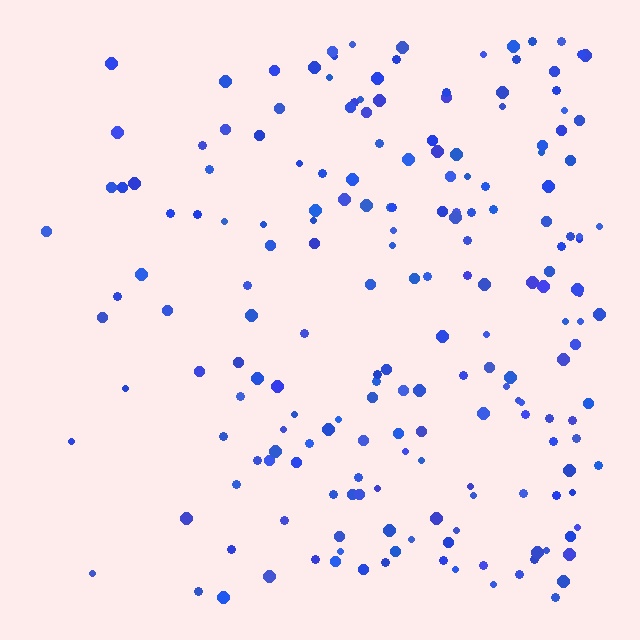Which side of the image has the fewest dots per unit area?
The left.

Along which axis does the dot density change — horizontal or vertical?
Horizontal.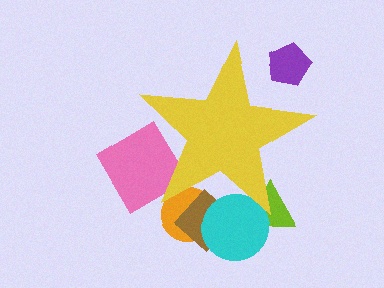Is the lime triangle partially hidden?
Yes, the lime triangle is partially hidden behind the yellow star.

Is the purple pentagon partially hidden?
Yes, the purple pentagon is partially hidden behind the yellow star.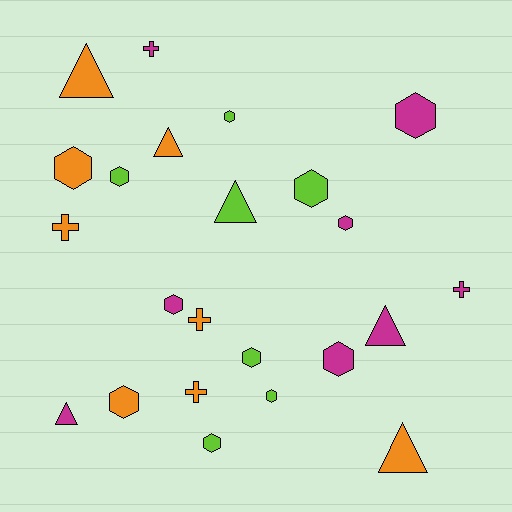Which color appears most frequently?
Orange, with 8 objects.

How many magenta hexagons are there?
There are 4 magenta hexagons.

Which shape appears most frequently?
Hexagon, with 12 objects.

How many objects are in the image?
There are 23 objects.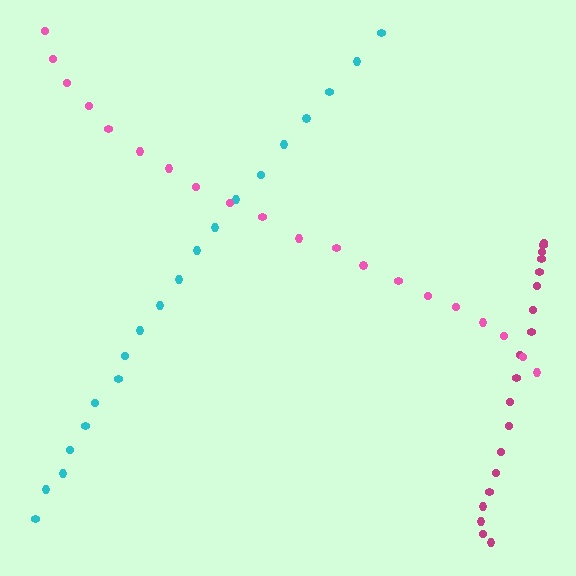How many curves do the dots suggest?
There are 3 distinct paths.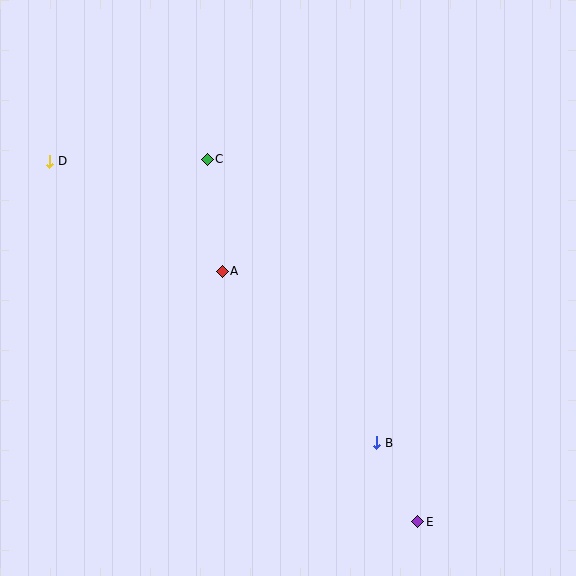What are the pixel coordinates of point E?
Point E is at (418, 522).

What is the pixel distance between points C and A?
The distance between C and A is 113 pixels.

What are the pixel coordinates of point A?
Point A is at (222, 271).